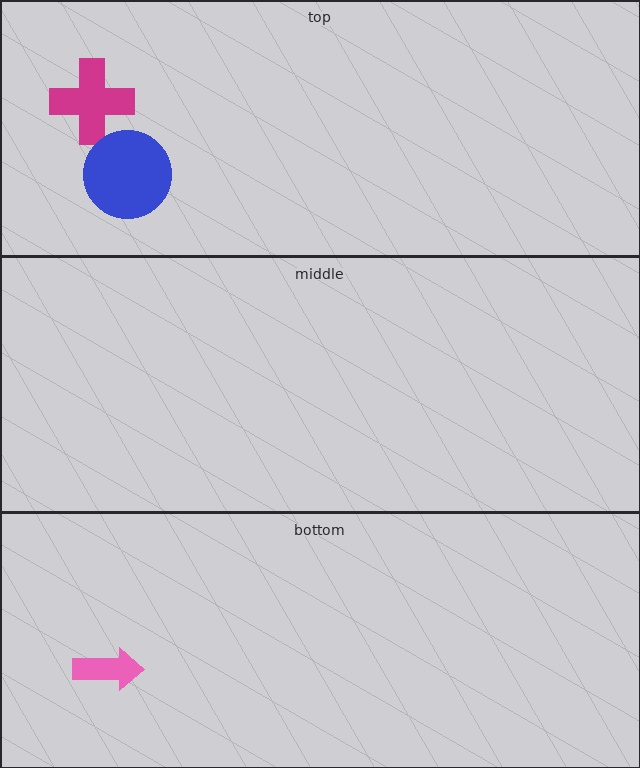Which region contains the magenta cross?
The top region.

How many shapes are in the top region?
2.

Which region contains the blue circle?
The top region.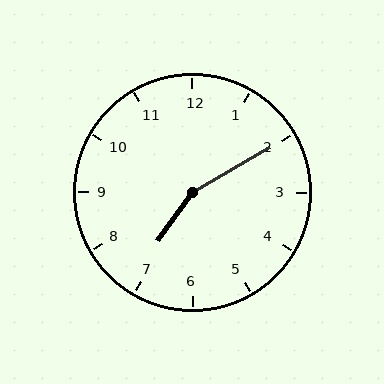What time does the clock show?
7:10.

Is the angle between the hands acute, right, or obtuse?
It is obtuse.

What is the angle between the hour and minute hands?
Approximately 155 degrees.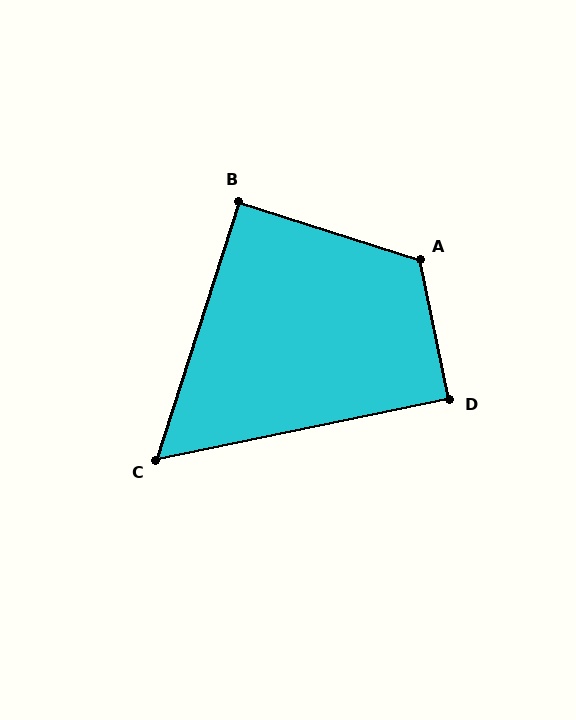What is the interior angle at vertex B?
Approximately 90 degrees (approximately right).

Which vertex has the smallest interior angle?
C, at approximately 61 degrees.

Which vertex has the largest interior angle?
A, at approximately 119 degrees.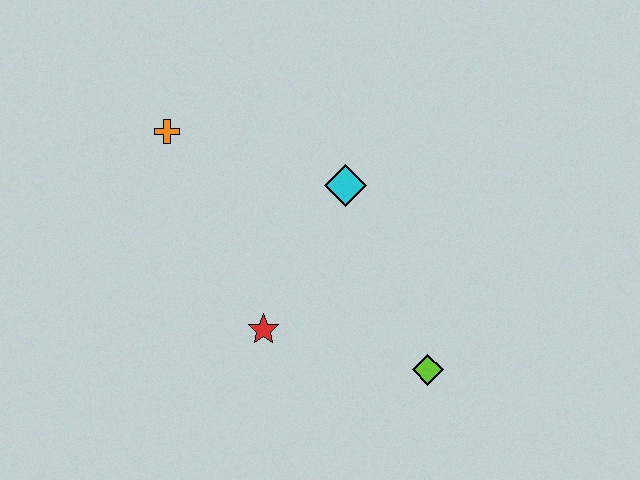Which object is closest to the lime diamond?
The red star is closest to the lime diamond.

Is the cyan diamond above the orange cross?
No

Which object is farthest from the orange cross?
The lime diamond is farthest from the orange cross.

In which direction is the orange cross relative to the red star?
The orange cross is above the red star.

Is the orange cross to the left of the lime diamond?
Yes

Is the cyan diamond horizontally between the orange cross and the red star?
No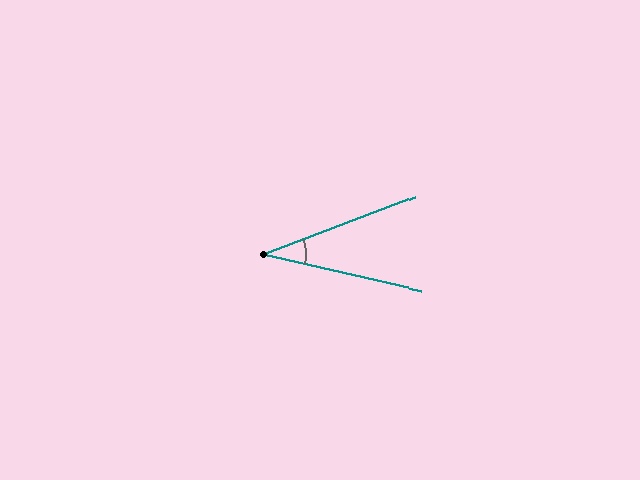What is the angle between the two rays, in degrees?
Approximately 34 degrees.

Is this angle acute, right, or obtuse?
It is acute.